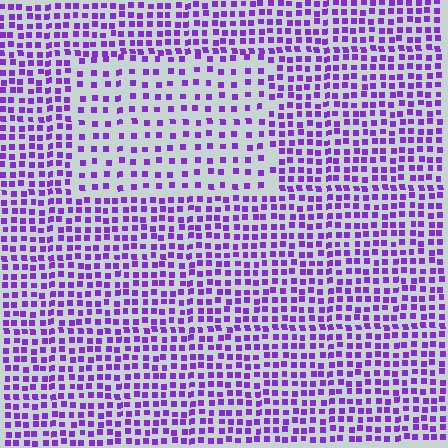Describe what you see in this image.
The image contains small purple elements arranged at two different densities. A rectangle-shaped region is visible where the elements are less densely packed than the surrounding area.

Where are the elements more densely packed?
The elements are more densely packed outside the rectangle boundary.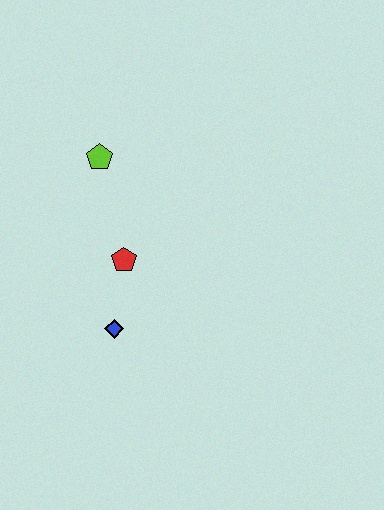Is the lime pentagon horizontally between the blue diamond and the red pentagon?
No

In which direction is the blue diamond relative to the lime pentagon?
The blue diamond is below the lime pentagon.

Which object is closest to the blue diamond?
The red pentagon is closest to the blue diamond.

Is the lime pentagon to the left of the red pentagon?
Yes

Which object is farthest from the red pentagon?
The lime pentagon is farthest from the red pentagon.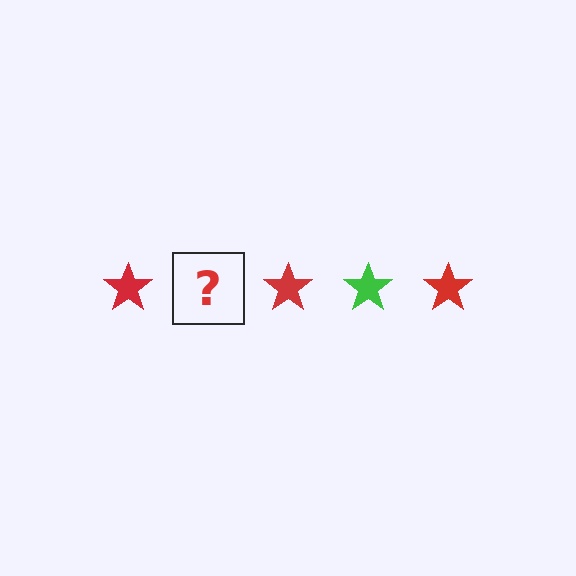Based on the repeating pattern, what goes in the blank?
The blank should be a green star.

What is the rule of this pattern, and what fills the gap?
The rule is that the pattern cycles through red, green stars. The gap should be filled with a green star.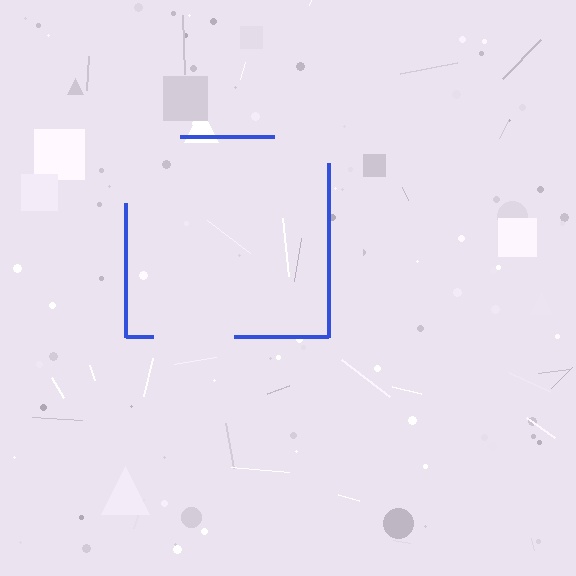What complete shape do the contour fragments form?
The contour fragments form a square.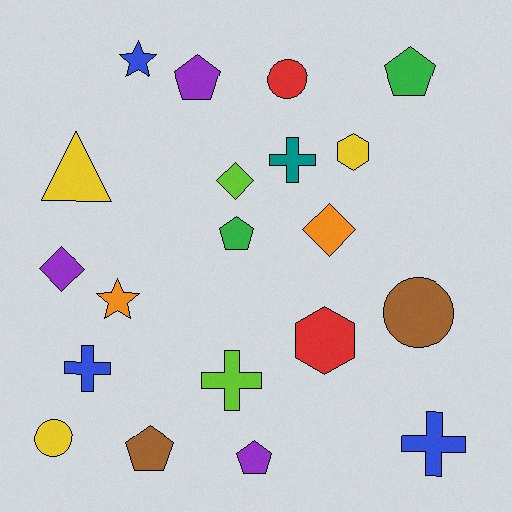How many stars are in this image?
There are 2 stars.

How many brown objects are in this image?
There are 2 brown objects.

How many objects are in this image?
There are 20 objects.